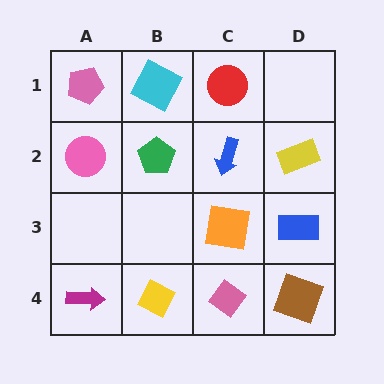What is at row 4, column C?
A pink diamond.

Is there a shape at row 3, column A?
No, that cell is empty.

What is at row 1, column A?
A pink pentagon.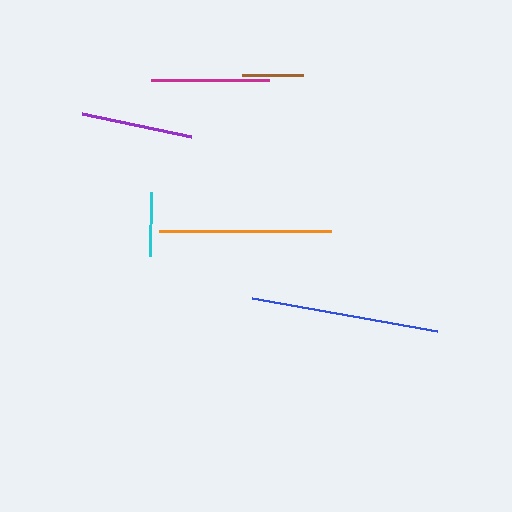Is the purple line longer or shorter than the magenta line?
The magenta line is longer than the purple line.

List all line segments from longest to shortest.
From longest to shortest: blue, orange, magenta, purple, cyan, brown.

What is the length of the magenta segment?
The magenta segment is approximately 118 pixels long.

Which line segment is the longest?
The blue line is the longest at approximately 189 pixels.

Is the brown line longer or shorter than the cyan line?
The cyan line is longer than the brown line.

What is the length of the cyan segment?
The cyan segment is approximately 64 pixels long.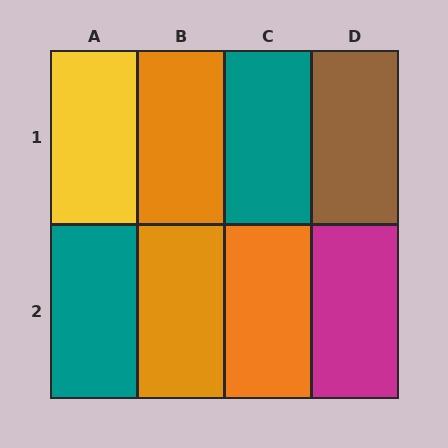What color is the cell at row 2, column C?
Orange.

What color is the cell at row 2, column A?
Teal.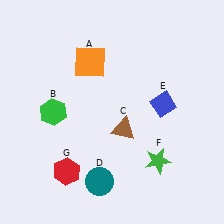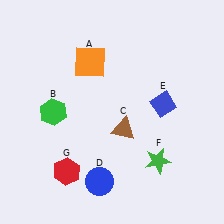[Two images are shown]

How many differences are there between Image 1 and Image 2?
There is 1 difference between the two images.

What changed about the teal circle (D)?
In Image 1, D is teal. In Image 2, it changed to blue.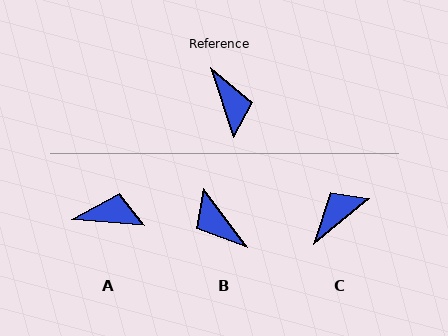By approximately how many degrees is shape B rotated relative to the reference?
Approximately 161 degrees clockwise.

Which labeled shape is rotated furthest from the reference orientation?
B, about 161 degrees away.